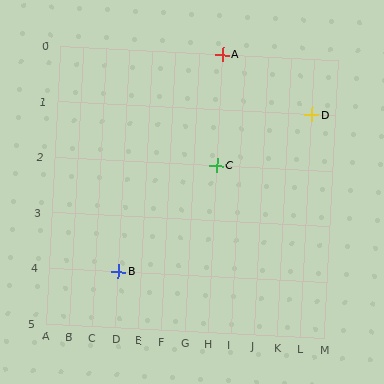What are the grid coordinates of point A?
Point A is at grid coordinates (H, 0).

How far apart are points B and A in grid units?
Points B and A are 4 columns and 4 rows apart (about 5.7 grid units diagonally).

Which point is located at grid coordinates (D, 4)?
Point B is at (D, 4).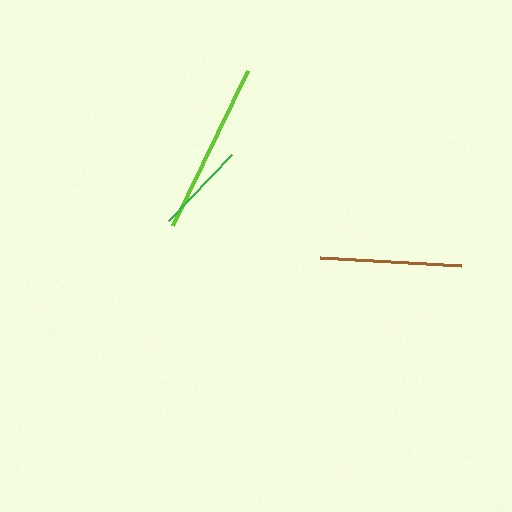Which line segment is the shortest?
The green line is the shortest at approximately 91 pixels.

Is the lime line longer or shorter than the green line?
The lime line is longer than the green line.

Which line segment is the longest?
The lime line is the longest at approximately 172 pixels.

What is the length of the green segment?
The green segment is approximately 91 pixels long.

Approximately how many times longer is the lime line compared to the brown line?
The lime line is approximately 1.2 times the length of the brown line.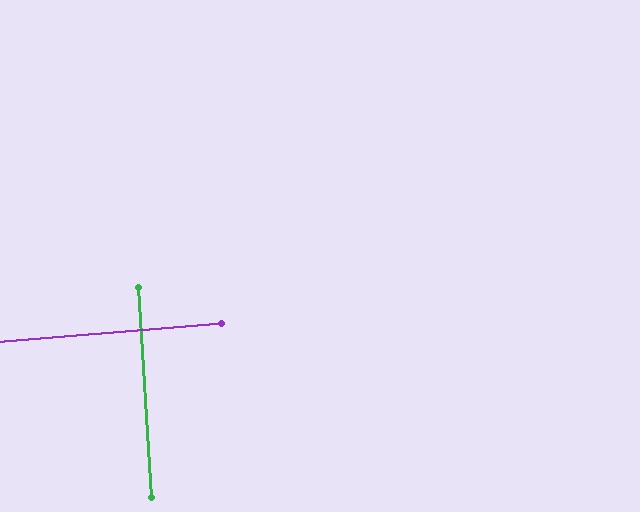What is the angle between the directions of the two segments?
Approximately 89 degrees.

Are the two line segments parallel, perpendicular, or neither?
Perpendicular — they meet at approximately 89°.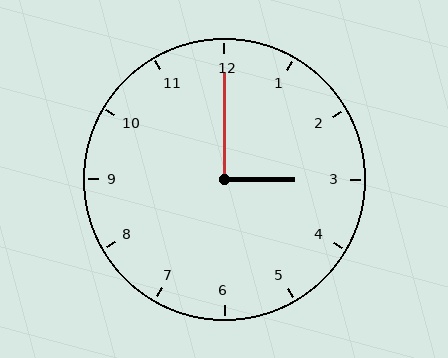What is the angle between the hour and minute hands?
Approximately 90 degrees.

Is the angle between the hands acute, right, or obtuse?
It is right.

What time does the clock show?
3:00.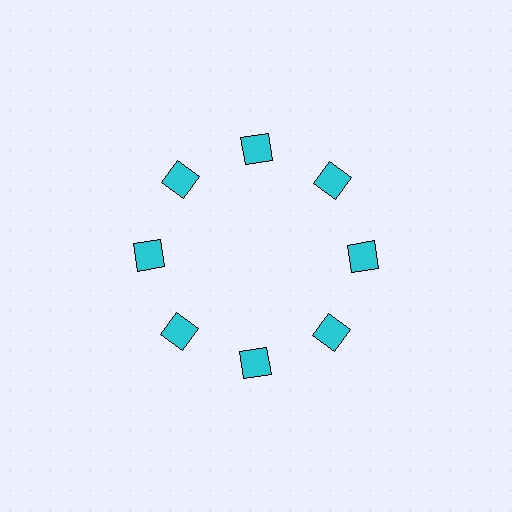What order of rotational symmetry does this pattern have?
This pattern has 8-fold rotational symmetry.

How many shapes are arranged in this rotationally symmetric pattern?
There are 8 shapes, arranged in 8 groups of 1.